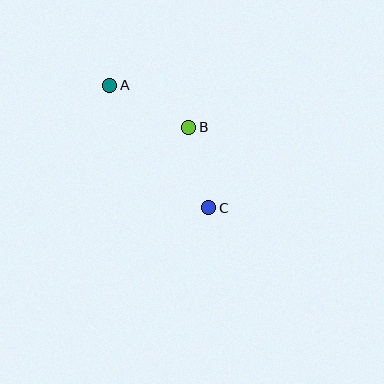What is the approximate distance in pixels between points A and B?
The distance between A and B is approximately 89 pixels.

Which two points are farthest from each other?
Points A and C are farthest from each other.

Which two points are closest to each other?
Points B and C are closest to each other.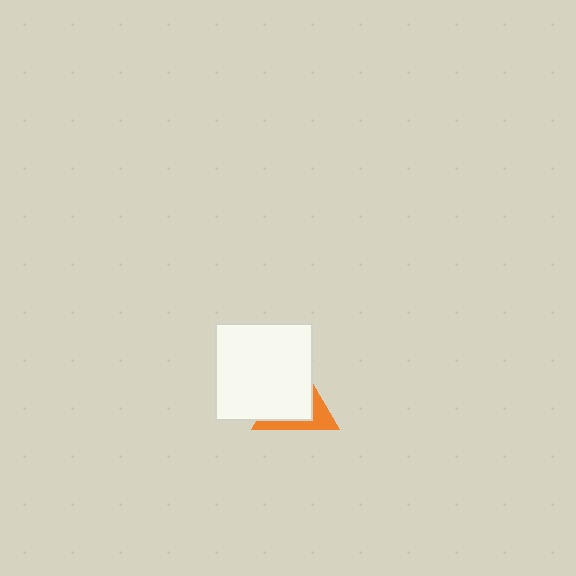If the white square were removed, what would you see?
You would see the complete orange triangle.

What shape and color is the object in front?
The object in front is a white square.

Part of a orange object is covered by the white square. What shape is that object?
It is a triangle.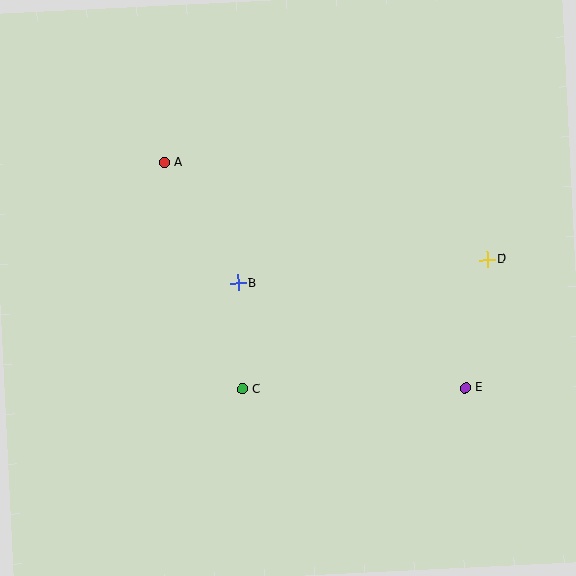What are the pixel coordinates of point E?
Point E is at (465, 388).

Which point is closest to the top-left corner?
Point A is closest to the top-left corner.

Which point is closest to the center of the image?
Point B at (238, 283) is closest to the center.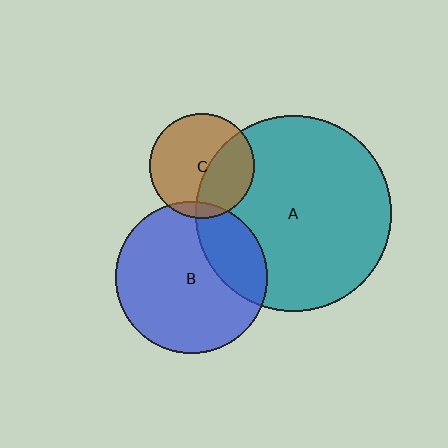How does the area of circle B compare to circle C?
Approximately 2.1 times.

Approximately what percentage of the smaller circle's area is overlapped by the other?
Approximately 25%.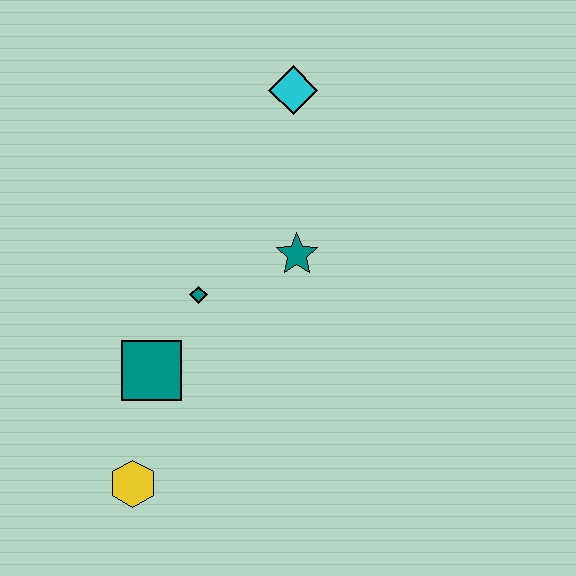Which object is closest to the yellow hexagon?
The teal square is closest to the yellow hexagon.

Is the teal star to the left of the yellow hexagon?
No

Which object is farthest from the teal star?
The yellow hexagon is farthest from the teal star.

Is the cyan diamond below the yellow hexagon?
No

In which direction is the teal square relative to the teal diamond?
The teal square is below the teal diamond.